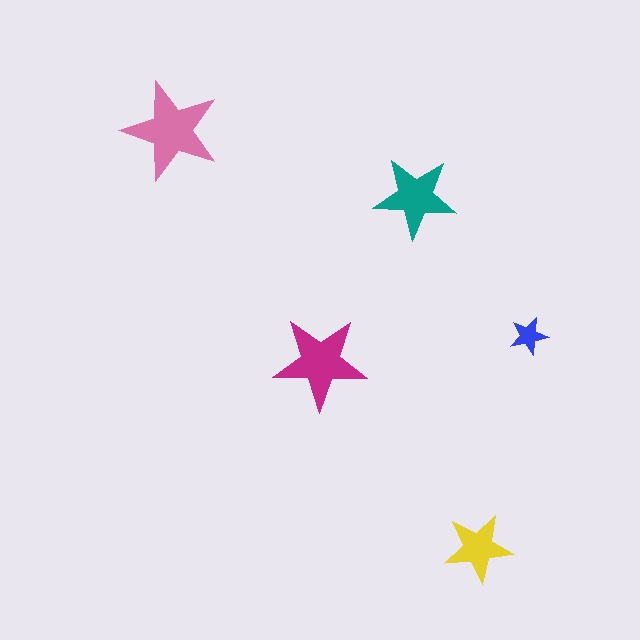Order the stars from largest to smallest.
the pink one, the magenta one, the teal one, the yellow one, the blue one.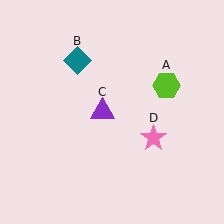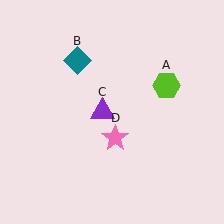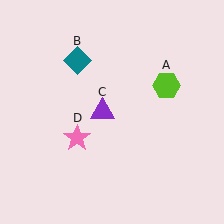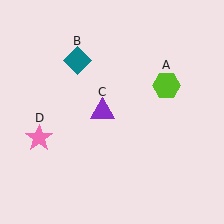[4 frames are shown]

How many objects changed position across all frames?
1 object changed position: pink star (object D).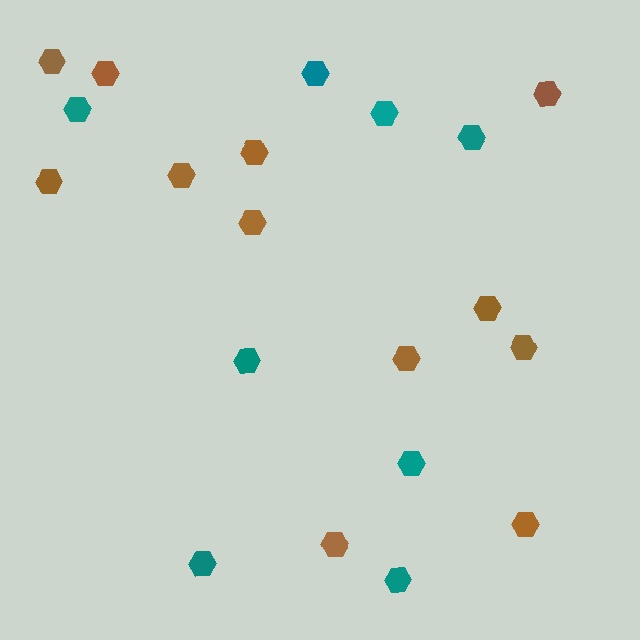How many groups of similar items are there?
There are 2 groups: one group of brown hexagons (12) and one group of teal hexagons (8).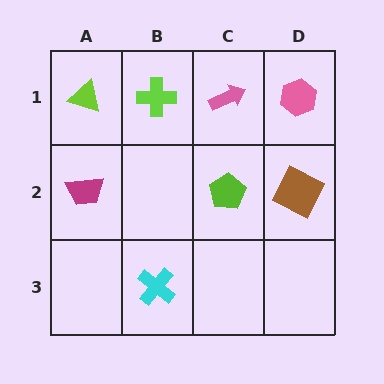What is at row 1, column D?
A pink hexagon.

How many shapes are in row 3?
1 shape.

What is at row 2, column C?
A lime pentagon.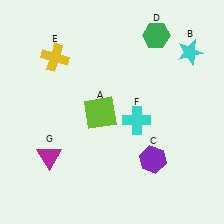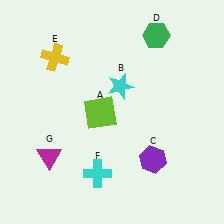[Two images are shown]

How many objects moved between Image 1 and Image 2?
2 objects moved between the two images.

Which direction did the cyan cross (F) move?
The cyan cross (F) moved down.